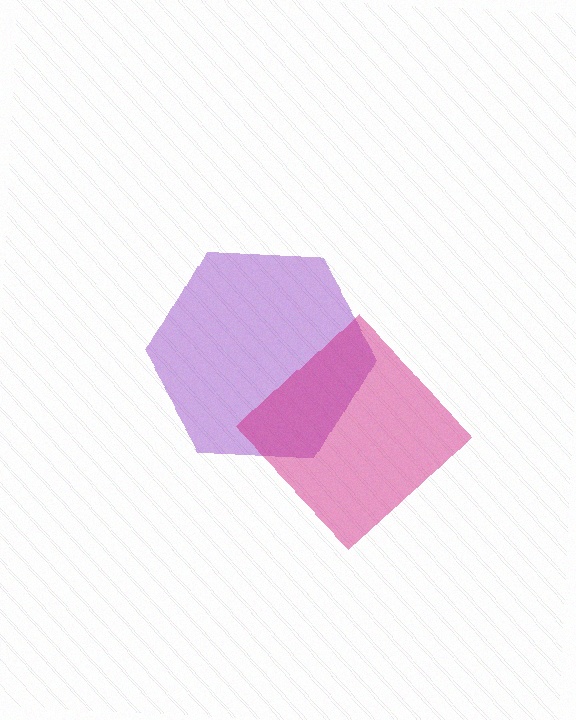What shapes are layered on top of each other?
The layered shapes are: a purple hexagon, a magenta diamond.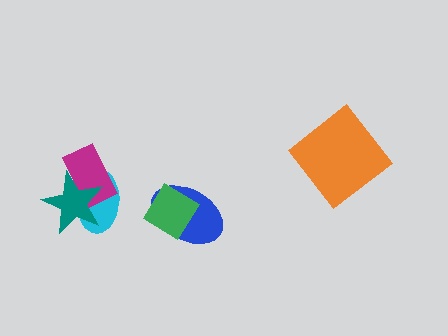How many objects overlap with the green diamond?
1 object overlaps with the green diamond.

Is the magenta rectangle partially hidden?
Yes, it is partially covered by another shape.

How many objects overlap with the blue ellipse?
1 object overlaps with the blue ellipse.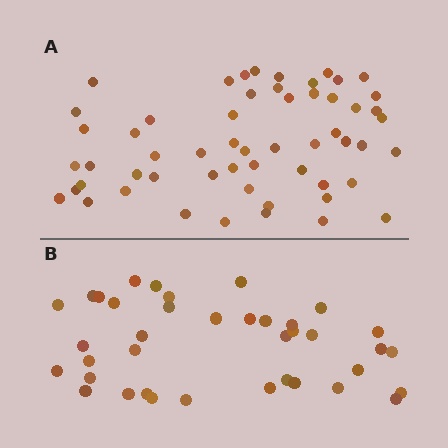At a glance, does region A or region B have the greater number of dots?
Region A (the top region) has more dots.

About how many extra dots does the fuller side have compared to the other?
Region A has approximately 20 more dots than region B.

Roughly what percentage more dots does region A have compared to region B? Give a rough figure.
About 45% more.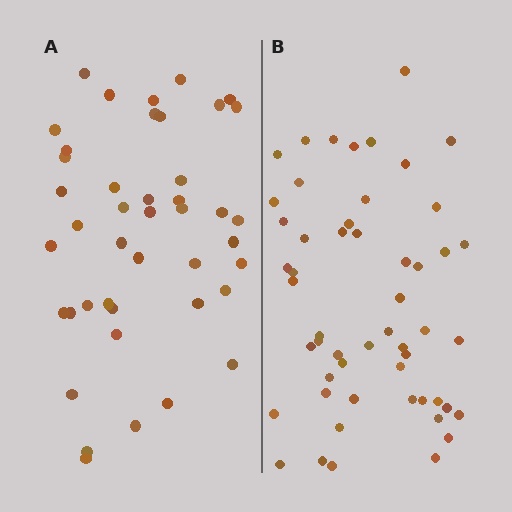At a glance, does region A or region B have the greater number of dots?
Region B (the right region) has more dots.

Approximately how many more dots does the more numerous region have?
Region B has roughly 10 or so more dots than region A.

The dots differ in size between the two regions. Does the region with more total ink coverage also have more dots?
No. Region A has more total ink coverage because its dots are larger, but region B actually contains more individual dots. Total area can be misleading — the number of items is what matters here.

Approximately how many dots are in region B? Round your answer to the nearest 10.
About 50 dots. (The exact count is 53, which rounds to 50.)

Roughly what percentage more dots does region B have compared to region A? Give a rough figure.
About 25% more.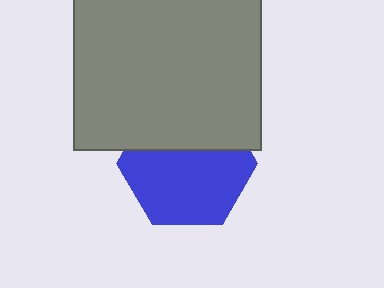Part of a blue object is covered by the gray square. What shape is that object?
It is a hexagon.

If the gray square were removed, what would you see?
You would see the complete blue hexagon.